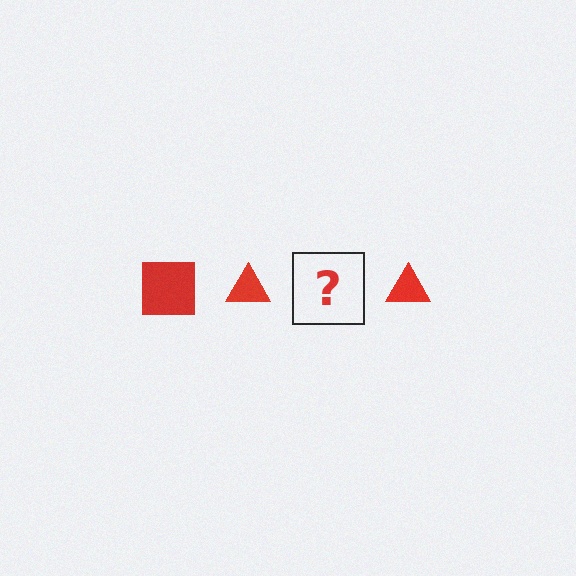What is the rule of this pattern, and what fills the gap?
The rule is that the pattern cycles through square, triangle shapes in red. The gap should be filled with a red square.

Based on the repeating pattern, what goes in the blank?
The blank should be a red square.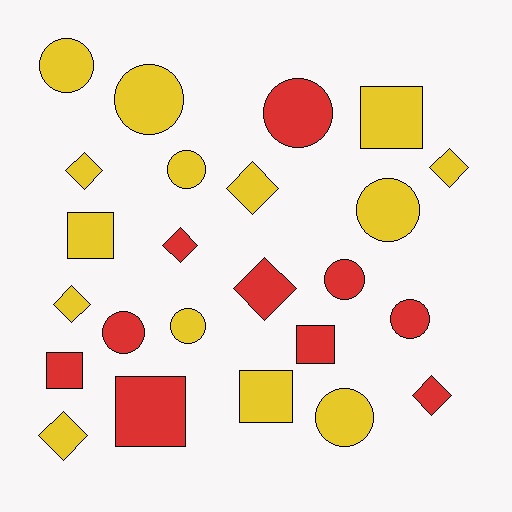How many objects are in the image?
There are 24 objects.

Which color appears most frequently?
Yellow, with 14 objects.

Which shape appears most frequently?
Circle, with 10 objects.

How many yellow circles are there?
There are 6 yellow circles.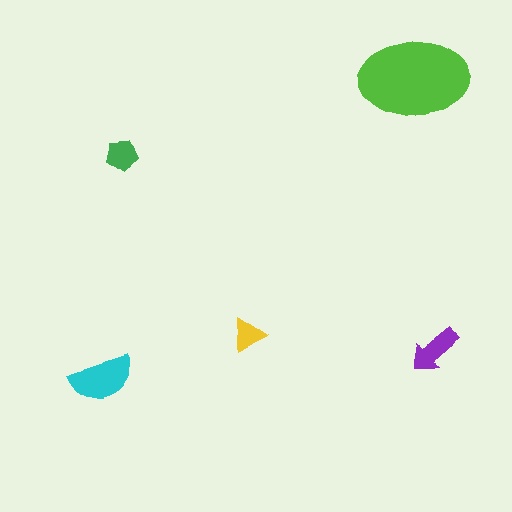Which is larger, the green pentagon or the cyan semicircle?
The cyan semicircle.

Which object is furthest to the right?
The purple arrow is rightmost.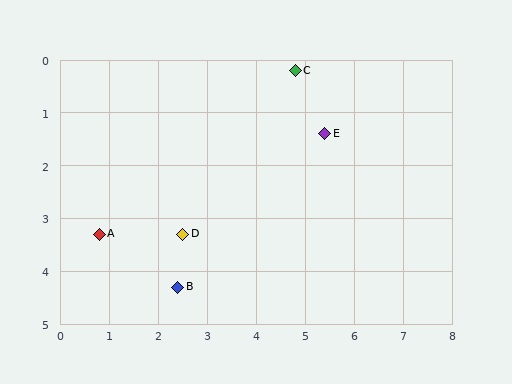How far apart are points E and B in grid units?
Points E and B are about 4.2 grid units apart.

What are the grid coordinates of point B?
Point B is at approximately (2.4, 4.3).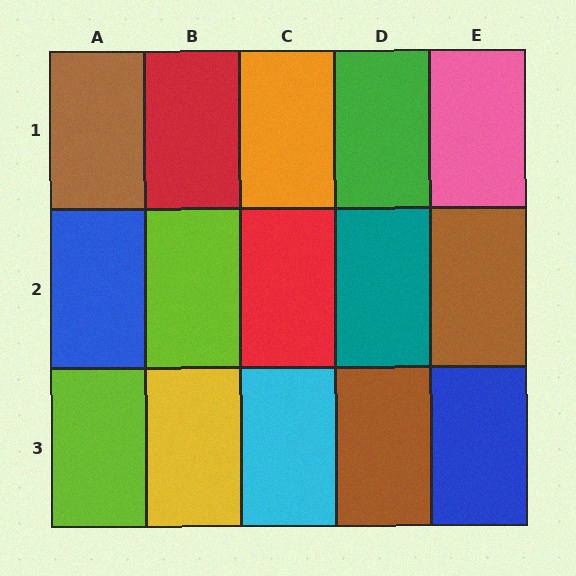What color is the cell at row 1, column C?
Orange.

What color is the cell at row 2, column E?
Brown.